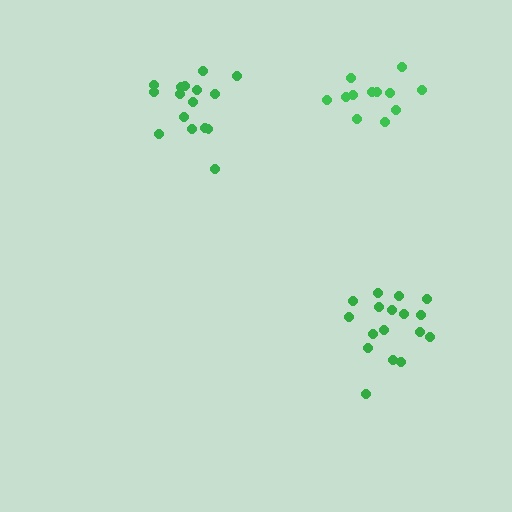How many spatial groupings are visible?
There are 3 spatial groupings.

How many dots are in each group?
Group 1: 16 dots, Group 2: 17 dots, Group 3: 12 dots (45 total).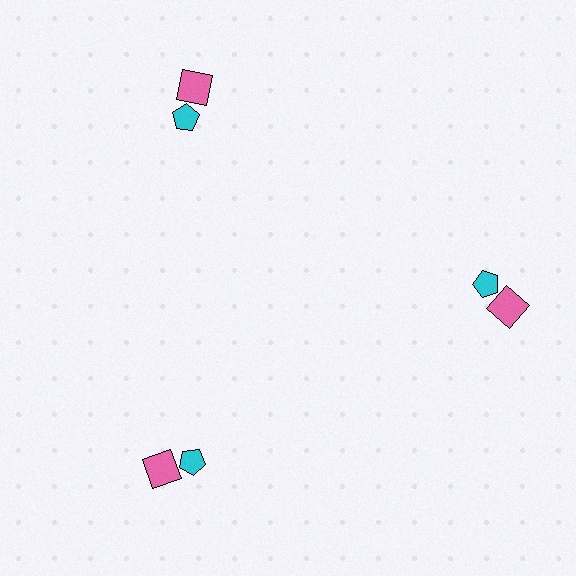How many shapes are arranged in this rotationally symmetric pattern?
There are 6 shapes, arranged in 3 groups of 2.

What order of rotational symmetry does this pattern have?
This pattern has 3-fold rotational symmetry.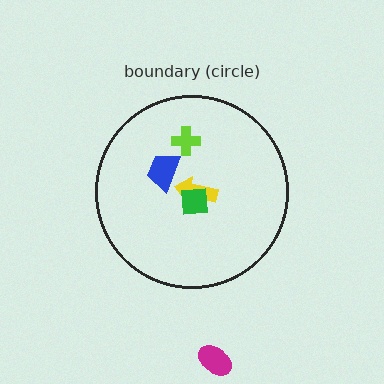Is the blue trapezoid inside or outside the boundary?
Inside.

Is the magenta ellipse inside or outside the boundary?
Outside.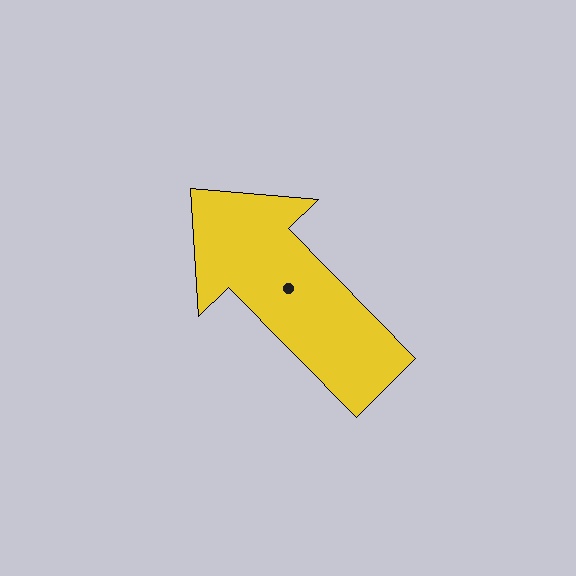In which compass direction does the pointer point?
Northwest.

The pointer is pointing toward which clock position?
Roughly 11 o'clock.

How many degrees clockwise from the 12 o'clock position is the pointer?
Approximately 315 degrees.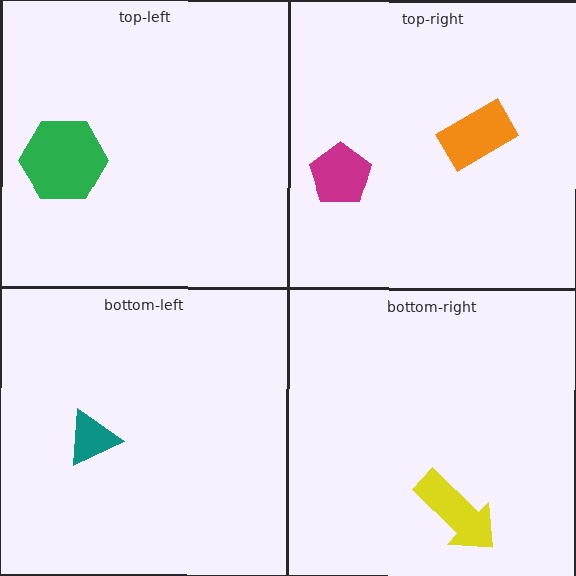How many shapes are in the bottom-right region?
1.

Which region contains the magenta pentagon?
The top-right region.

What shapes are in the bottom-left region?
The teal triangle.